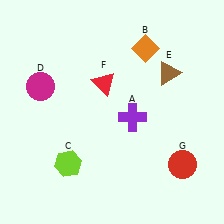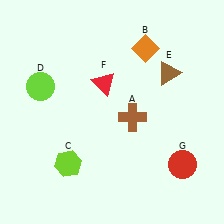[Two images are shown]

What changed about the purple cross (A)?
In Image 1, A is purple. In Image 2, it changed to brown.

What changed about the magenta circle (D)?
In Image 1, D is magenta. In Image 2, it changed to lime.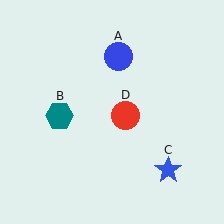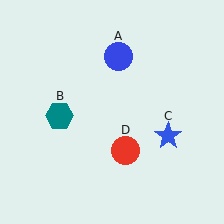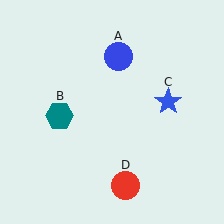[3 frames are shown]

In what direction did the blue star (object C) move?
The blue star (object C) moved up.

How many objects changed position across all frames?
2 objects changed position: blue star (object C), red circle (object D).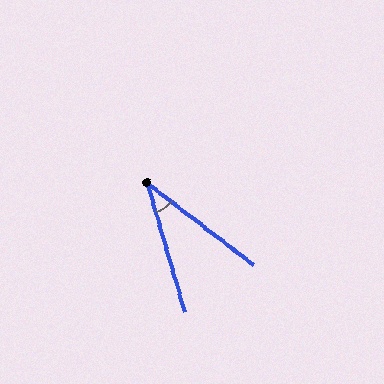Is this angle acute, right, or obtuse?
It is acute.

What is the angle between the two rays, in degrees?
Approximately 36 degrees.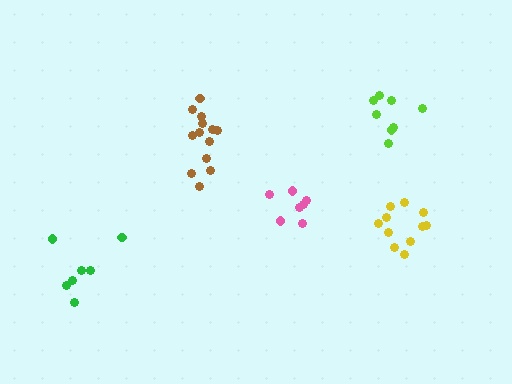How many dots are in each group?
Group 1: 8 dots, Group 2: 7 dots, Group 3: 7 dots, Group 4: 13 dots, Group 5: 11 dots (46 total).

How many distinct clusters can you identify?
There are 5 distinct clusters.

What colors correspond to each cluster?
The clusters are colored: lime, green, pink, brown, yellow.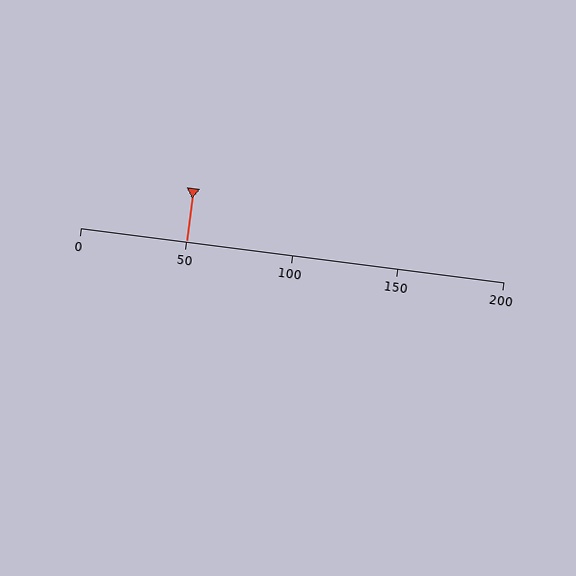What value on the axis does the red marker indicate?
The marker indicates approximately 50.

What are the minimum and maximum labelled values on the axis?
The axis runs from 0 to 200.